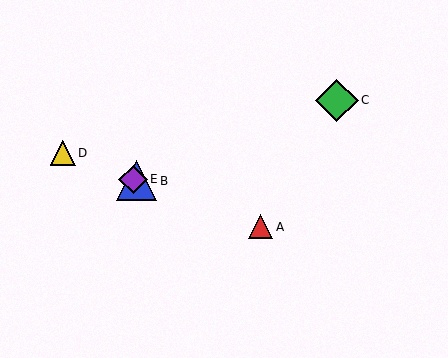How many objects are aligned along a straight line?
4 objects (A, B, D, E) are aligned along a straight line.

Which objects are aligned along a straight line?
Objects A, B, D, E are aligned along a straight line.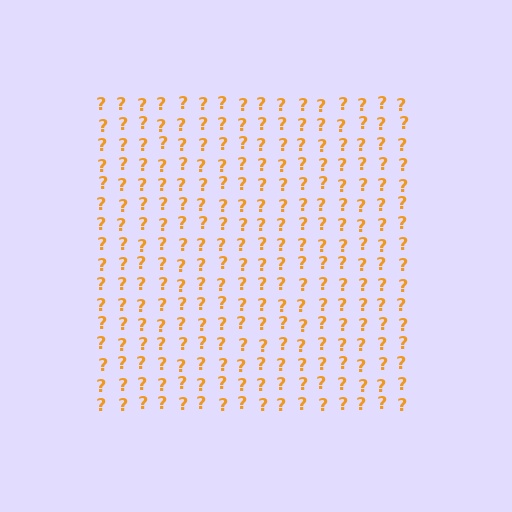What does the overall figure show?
The overall figure shows a square.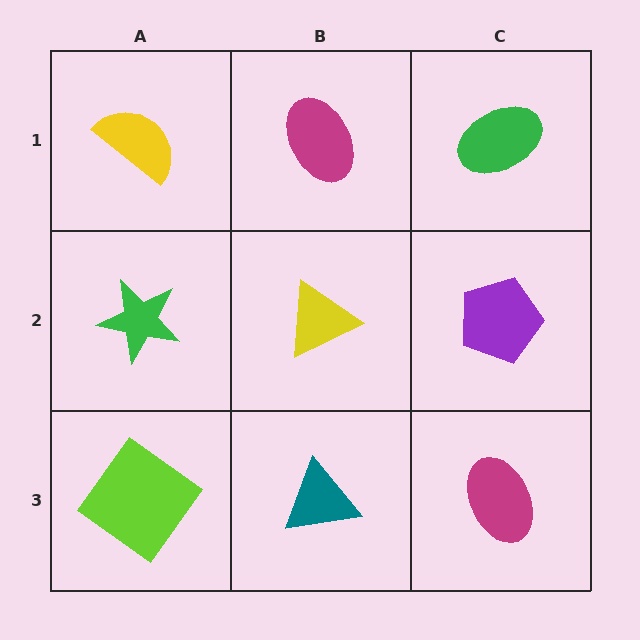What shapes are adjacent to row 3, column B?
A yellow triangle (row 2, column B), a lime diamond (row 3, column A), a magenta ellipse (row 3, column C).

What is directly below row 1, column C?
A purple pentagon.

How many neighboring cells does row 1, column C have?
2.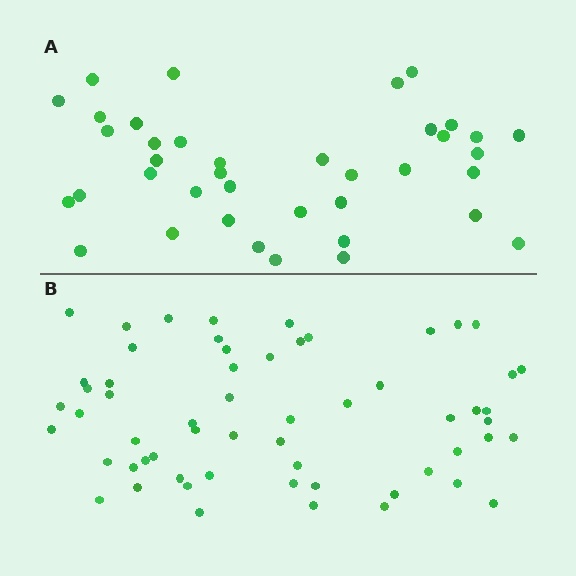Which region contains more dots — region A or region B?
Region B (the bottom region) has more dots.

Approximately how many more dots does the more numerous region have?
Region B has approximately 20 more dots than region A.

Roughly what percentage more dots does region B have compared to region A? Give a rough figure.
About 50% more.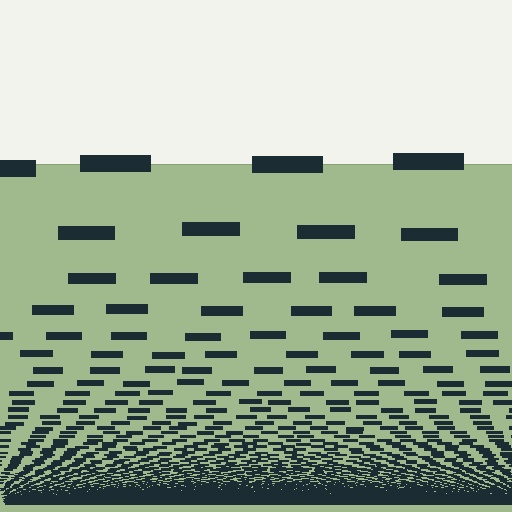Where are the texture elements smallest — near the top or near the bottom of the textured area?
Near the bottom.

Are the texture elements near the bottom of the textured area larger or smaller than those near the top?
Smaller. The gradient is inverted — elements near the bottom are smaller and denser.